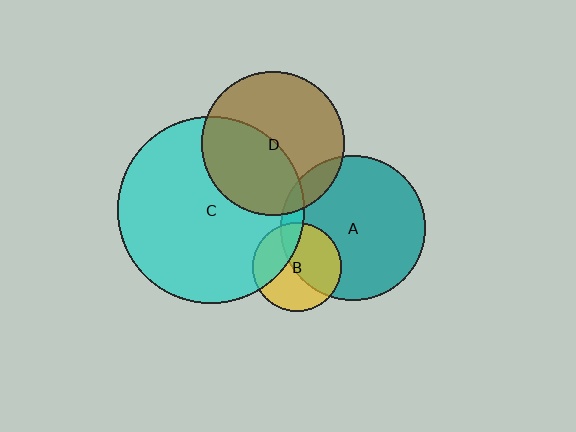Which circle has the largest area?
Circle C (cyan).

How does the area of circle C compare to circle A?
Approximately 1.7 times.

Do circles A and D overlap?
Yes.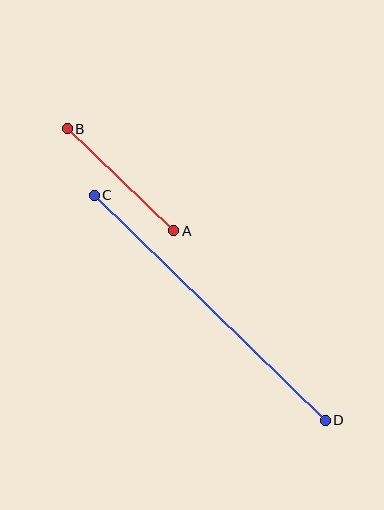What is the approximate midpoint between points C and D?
The midpoint is at approximately (210, 308) pixels.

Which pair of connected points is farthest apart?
Points C and D are farthest apart.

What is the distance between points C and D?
The distance is approximately 322 pixels.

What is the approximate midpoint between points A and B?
The midpoint is at approximately (120, 180) pixels.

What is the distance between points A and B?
The distance is approximately 148 pixels.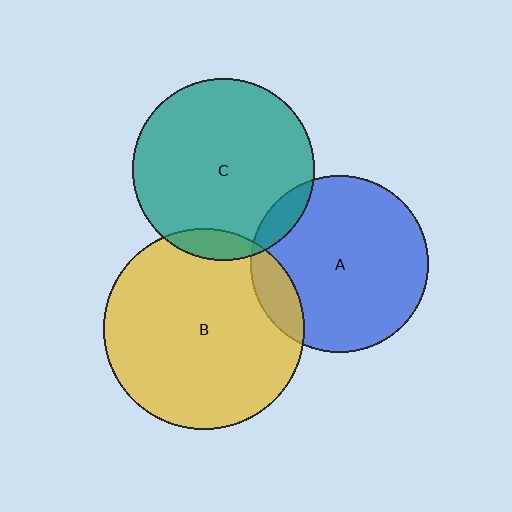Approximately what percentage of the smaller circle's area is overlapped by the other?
Approximately 10%.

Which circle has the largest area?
Circle B (yellow).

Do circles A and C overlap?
Yes.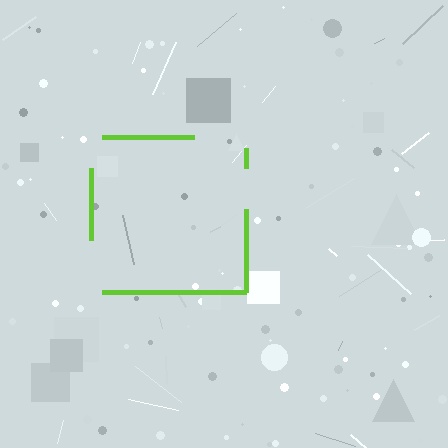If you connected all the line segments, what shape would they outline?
They would outline a square.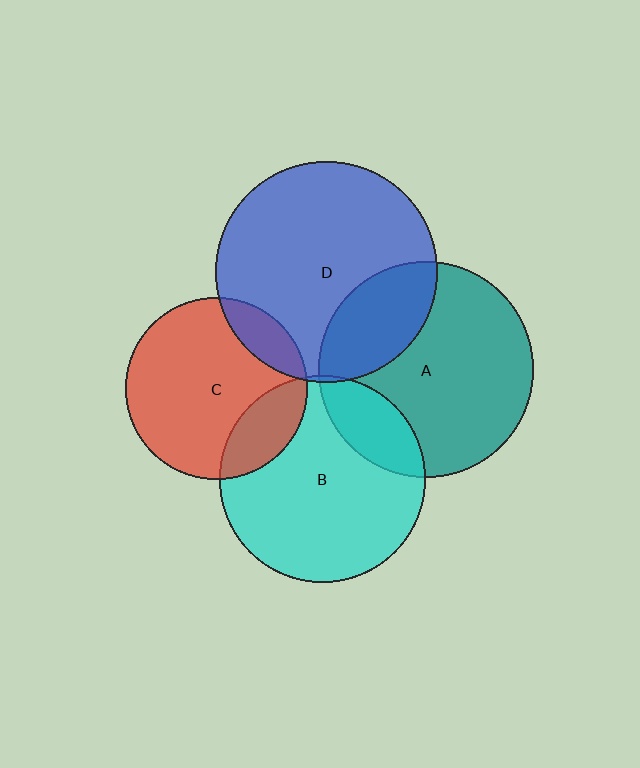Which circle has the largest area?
Circle D (blue).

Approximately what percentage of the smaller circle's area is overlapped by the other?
Approximately 20%.